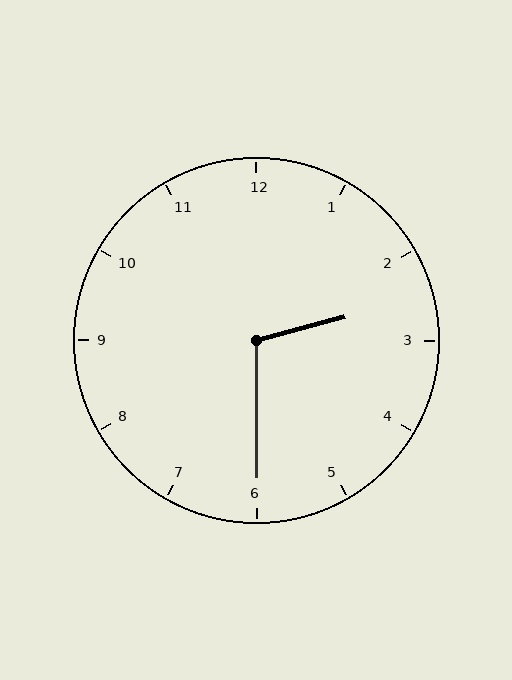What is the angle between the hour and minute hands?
Approximately 105 degrees.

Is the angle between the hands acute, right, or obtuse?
It is obtuse.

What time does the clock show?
2:30.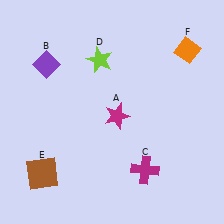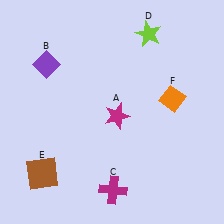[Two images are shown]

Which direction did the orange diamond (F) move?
The orange diamond (F) moved down.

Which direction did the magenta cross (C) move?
The magenta cross (C) moved left.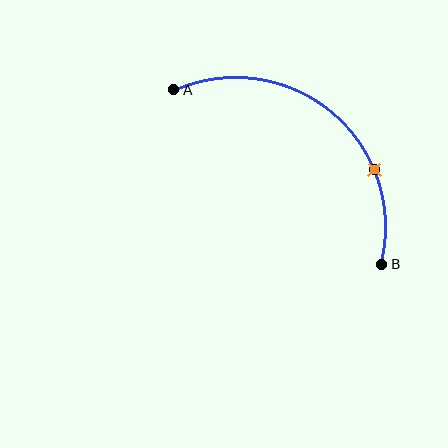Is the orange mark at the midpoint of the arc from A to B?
No. The orange mark lies on the arc but is closer to endpoint B. The arc midpoint would be at the point on the curve equidistant along the arc from both A and B.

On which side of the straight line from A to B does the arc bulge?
The arc bulges above and to the right of the straight line connecting A and B.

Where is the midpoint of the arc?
The arc midpoint is the point on the curve farthest from the straight line joining A and B. It sits above and to the right of that line.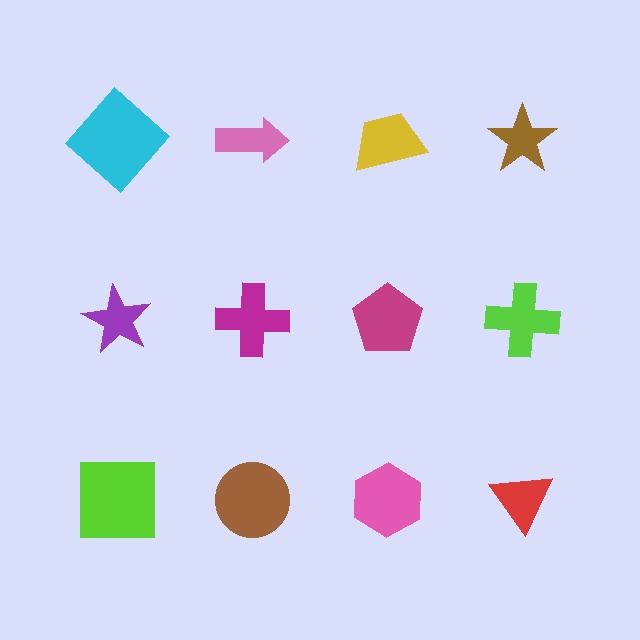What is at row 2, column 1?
A purple star.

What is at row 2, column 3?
A magenta pentagon.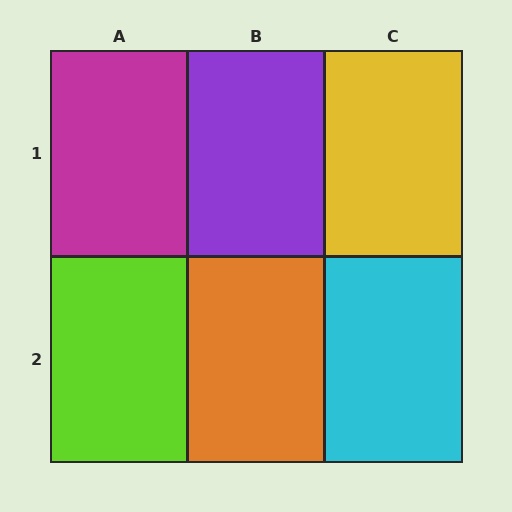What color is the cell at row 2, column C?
Cyan.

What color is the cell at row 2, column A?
Lime.